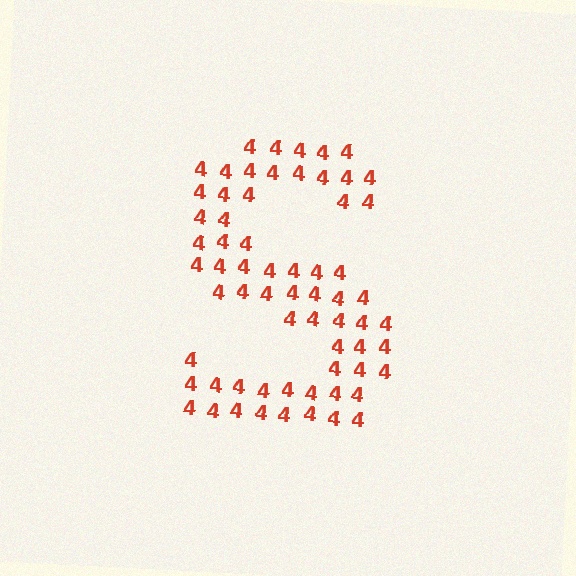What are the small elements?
The small elements are digit 4's.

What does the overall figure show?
The overall figure shows the letter S.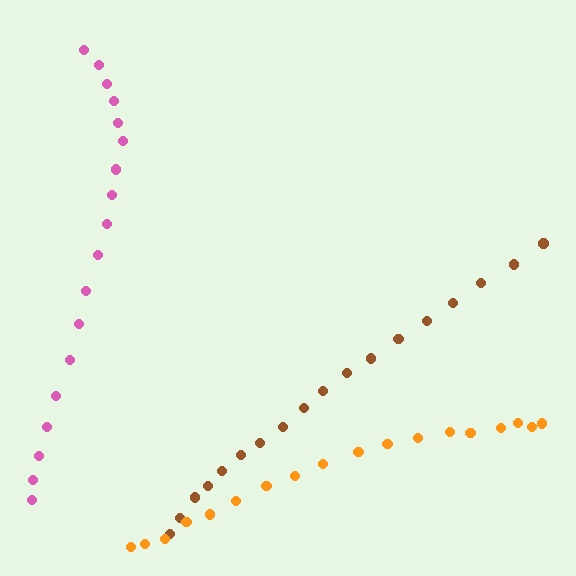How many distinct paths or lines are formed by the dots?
There are 3 distinct paths.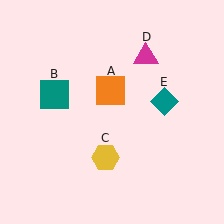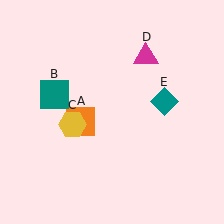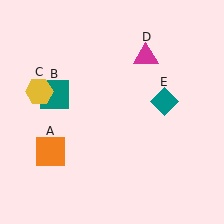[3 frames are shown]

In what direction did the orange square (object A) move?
The orange square (object A) moved down and to the left.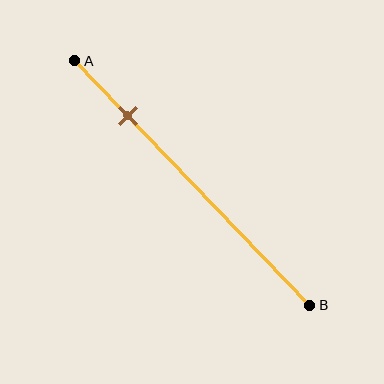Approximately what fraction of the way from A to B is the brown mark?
The brown mark is approximately 25% of the way from A to B.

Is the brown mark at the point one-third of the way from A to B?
No, the mark is at about 25% from A, not at the 33% one-third point.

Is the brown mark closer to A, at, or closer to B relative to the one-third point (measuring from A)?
The brown mark is closer to point A than the one-third point of segment AB.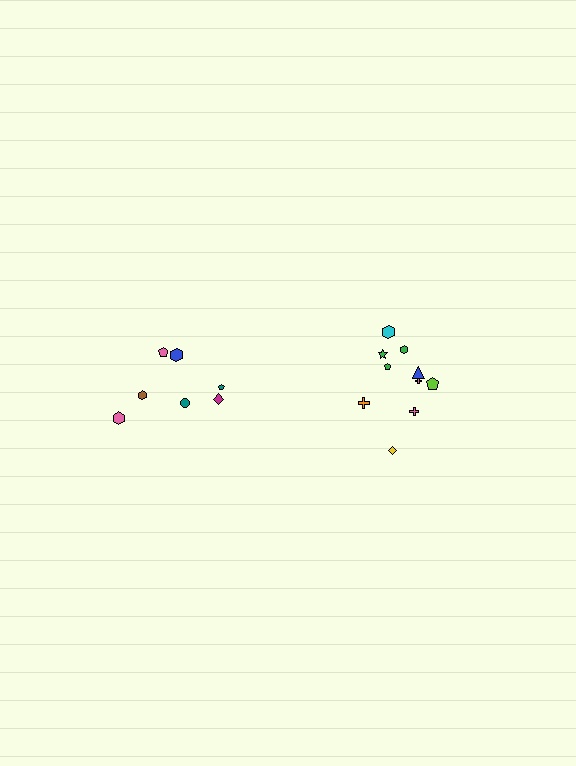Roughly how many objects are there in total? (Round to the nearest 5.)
Roughly 15 objects in total.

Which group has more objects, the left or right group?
The right group.